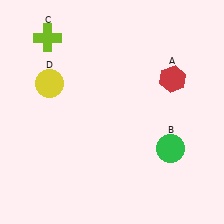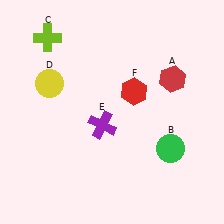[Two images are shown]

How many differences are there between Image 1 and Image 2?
There are 2 differences between the two images.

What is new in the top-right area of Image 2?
A red hexagon (F) was added in the top-right area of Image 2.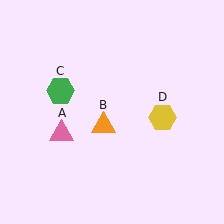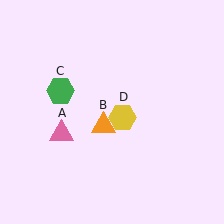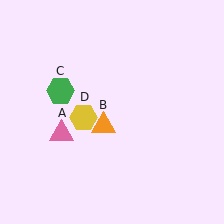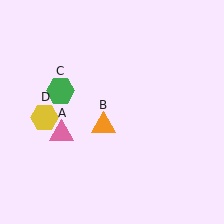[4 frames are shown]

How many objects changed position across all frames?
1 object changed position: yellow hexagon (object D).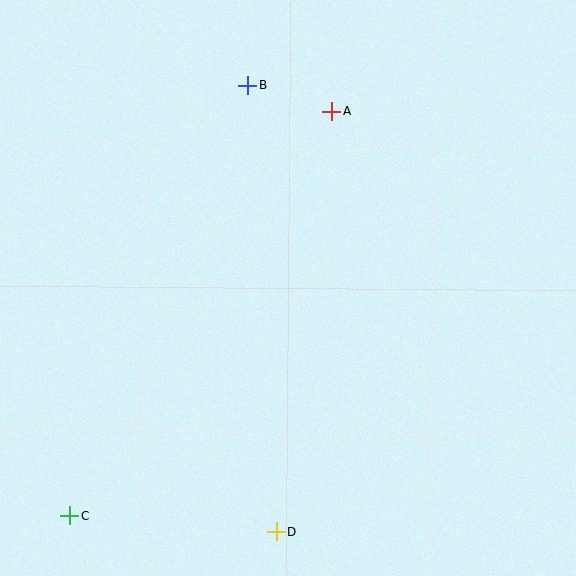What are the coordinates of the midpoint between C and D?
The midpoint between C and D is at (173, 524).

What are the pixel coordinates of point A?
Point A is at (332, 112).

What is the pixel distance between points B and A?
The distance between B and A is 89 pixels.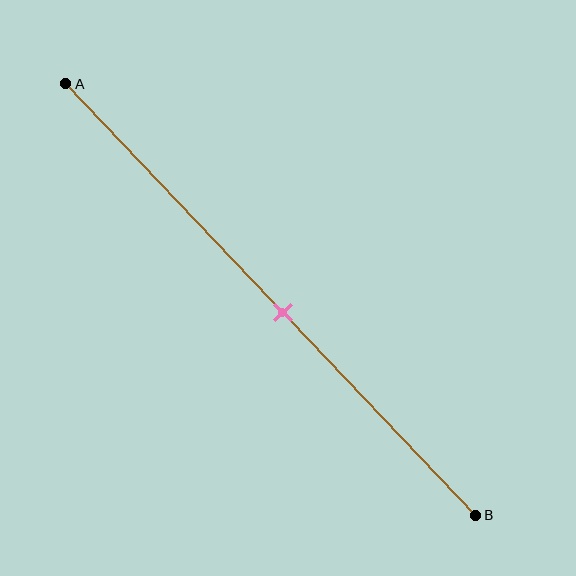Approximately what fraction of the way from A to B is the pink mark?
The pink mark is approximately 55% of the way from A to B.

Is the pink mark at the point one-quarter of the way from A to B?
No, the mark is at about 55% from A, not at the 25% one-quarter point.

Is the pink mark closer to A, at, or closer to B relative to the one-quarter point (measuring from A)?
The pink mark is closer to point B than the one-quarter point of segment AB.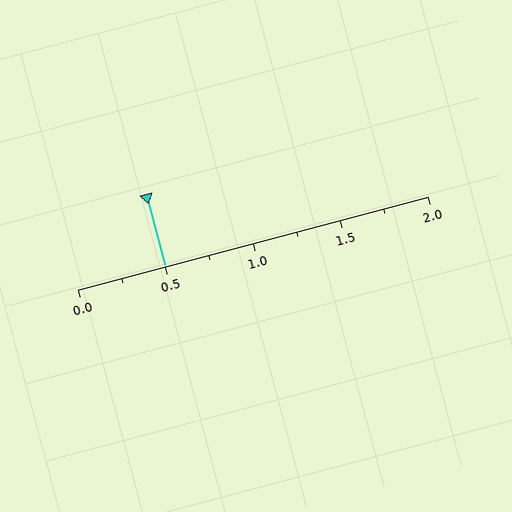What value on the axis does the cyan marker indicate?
The marker indicates approximately 0.5.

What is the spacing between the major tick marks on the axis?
The major ticks are spaced 0.5 apart.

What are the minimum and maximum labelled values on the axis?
The axis runs from 0.0 to 2.0.